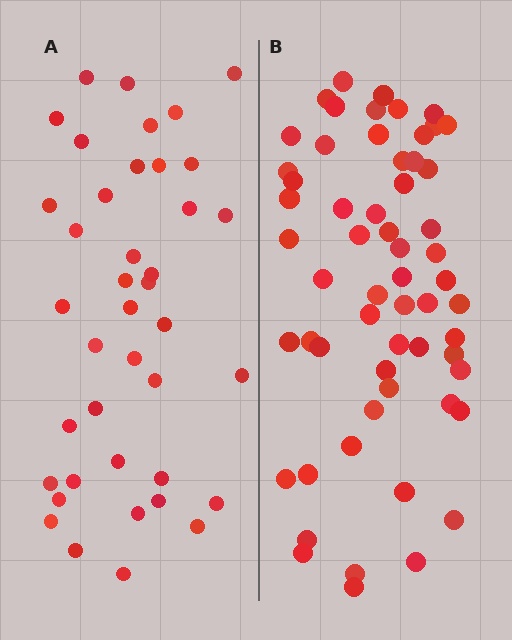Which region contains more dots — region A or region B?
Region B (the right region) has more dots.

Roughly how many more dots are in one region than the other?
Region B has approximately 20 more dots than region A.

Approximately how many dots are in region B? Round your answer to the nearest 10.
About 60 dots. (The exact count is 59, which rounds to 60.)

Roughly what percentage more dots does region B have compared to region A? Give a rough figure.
About 50% more.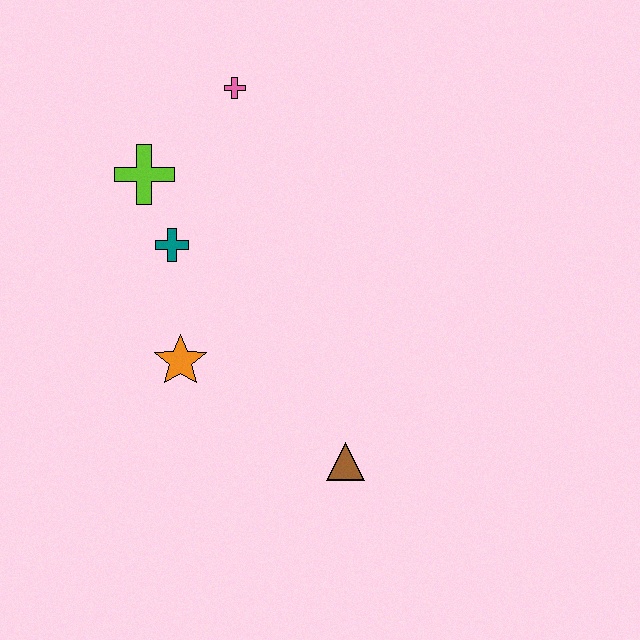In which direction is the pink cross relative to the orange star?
The pink cross is above the orange star.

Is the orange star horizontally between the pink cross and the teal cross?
Yes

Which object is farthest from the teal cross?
The brown triangle is farthest from the teal cross.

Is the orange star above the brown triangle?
Yes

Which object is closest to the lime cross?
The teal cross is closest to the lime cross.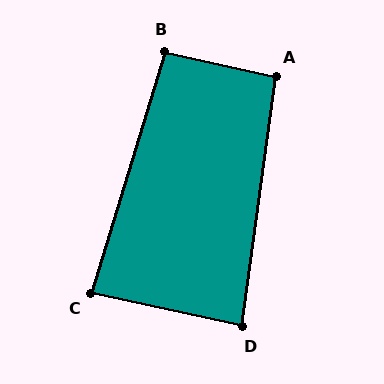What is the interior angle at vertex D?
Approximately 86 degrees (approximately right).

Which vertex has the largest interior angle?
A, at approximately 95 degrees.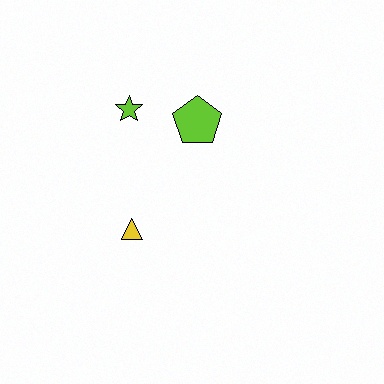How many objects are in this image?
There are 3 objects.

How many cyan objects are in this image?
There are no cyan objects.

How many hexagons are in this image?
There are no hexagons.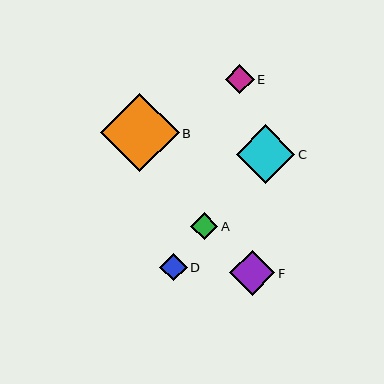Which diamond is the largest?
Diamond B is the largest with a size of approximately 78 pixels.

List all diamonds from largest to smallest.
From largest to smallest: B, C, F, E, D, A.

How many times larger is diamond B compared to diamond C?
Diamond B is approximately 1.3 times the size of diamond C.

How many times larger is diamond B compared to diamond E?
Diamond B is approximately 2.8 times the size of diamond E.